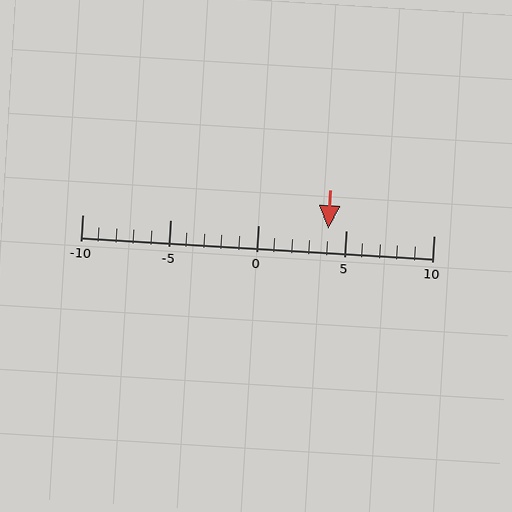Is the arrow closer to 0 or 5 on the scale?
The arrow is closer to 5.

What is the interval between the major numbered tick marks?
The major tick marks are spaced 5 units apart.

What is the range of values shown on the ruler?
The ruler shows values from -10 to 10.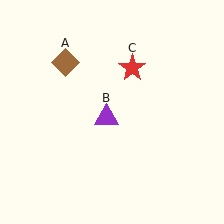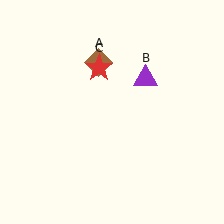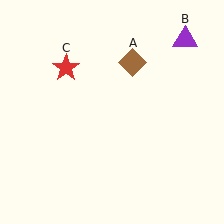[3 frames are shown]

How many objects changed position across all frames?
3 objects changed position: brown diamond (object A), purple triangle (object B), red star (object C).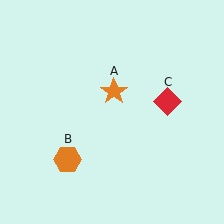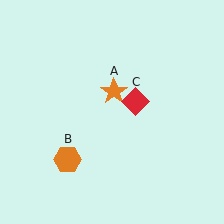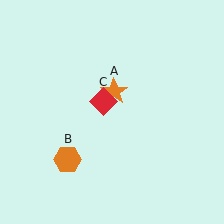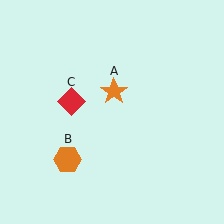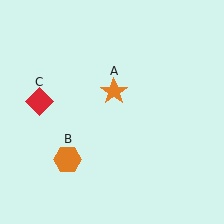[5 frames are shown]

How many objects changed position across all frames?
1 object changed position: red diamond (object C).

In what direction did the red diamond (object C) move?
The red diamond (object C) moved left.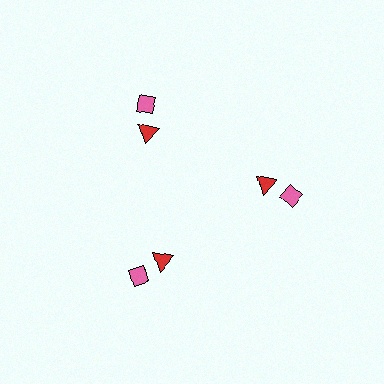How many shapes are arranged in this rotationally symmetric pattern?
There are 6 shapes, arranged in 3 groups of 2.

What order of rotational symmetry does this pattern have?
This pattern has 3-fold rotational symmetry.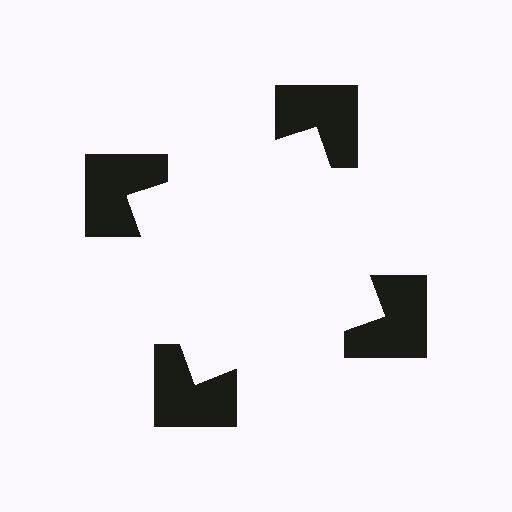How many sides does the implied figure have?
4 sides.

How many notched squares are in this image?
There are 4 — one at each vertex of the illusory square.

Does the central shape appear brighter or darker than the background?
It typically appears slightly brighter than the background, even though no actual brightness change is drawn.